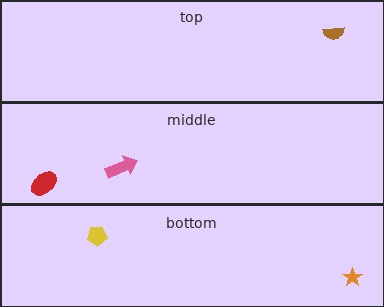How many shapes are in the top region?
1.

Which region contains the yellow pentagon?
The bottom region.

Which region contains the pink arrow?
The middle region.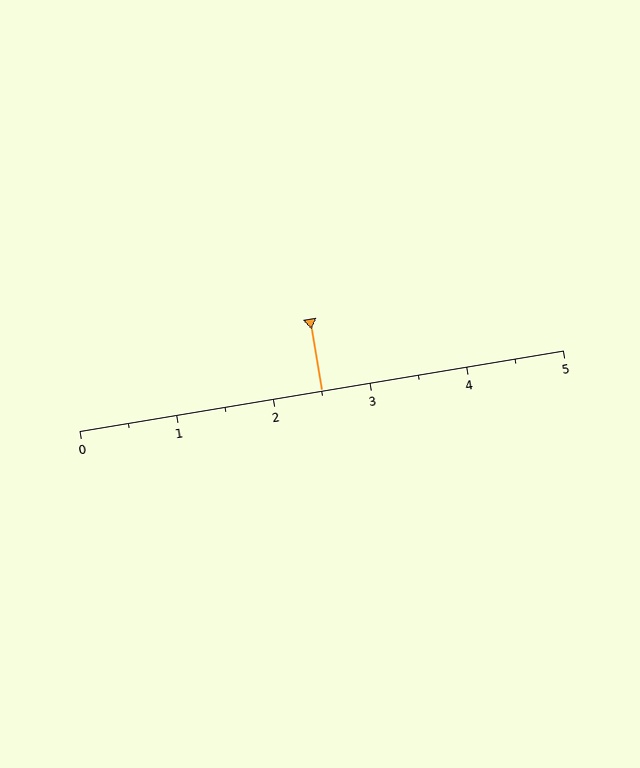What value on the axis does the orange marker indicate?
The marker indicates approximately 2.5.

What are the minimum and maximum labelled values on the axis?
The axis runs from 0 to 5.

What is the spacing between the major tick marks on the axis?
The major ticks are spaced 1 apart.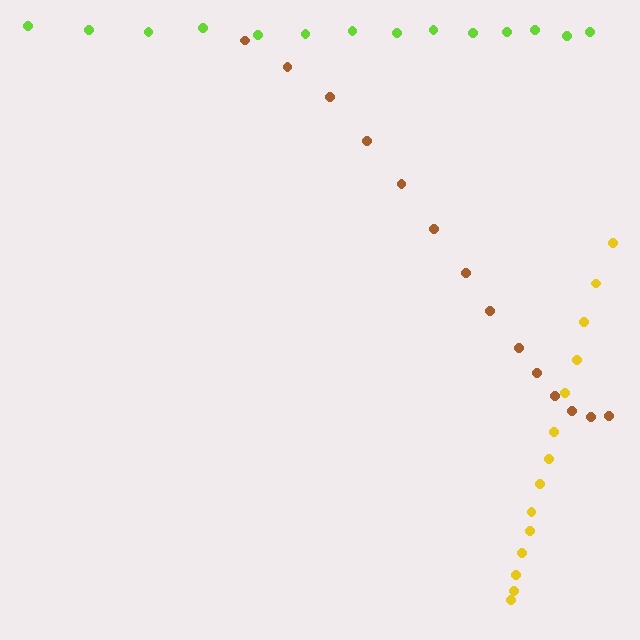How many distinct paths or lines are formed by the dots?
There are 3 distinct paths.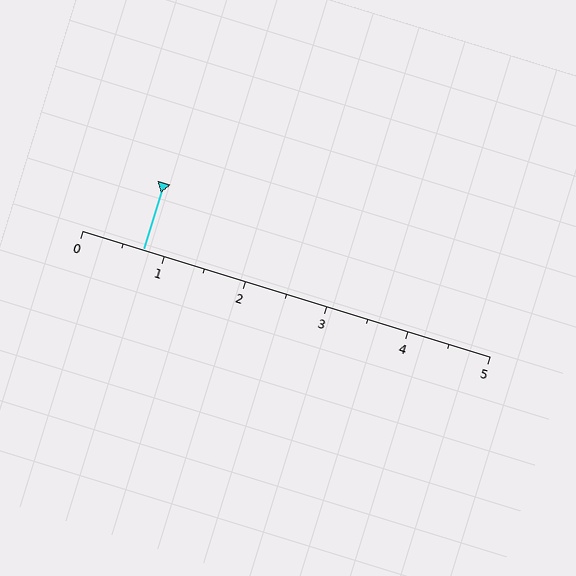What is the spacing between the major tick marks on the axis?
The major ticks are spaced 1 apart.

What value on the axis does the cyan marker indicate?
The marker indicates approximately 0.8.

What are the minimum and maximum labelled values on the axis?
The axis runs from 0 to 5.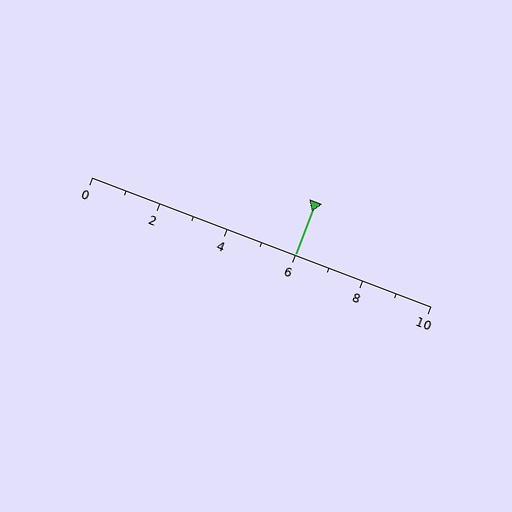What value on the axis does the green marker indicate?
The marker indicates approximately 6.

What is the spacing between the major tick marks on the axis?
The major ticks are spaced 2 apart.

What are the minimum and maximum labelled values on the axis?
The axis runs from 0 to 10.